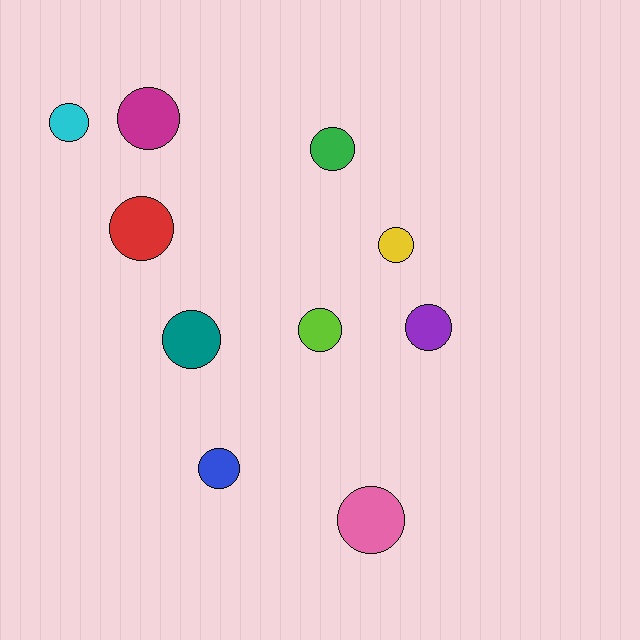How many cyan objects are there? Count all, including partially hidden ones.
There is 1 cyan object.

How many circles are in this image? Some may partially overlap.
There are 10 circles.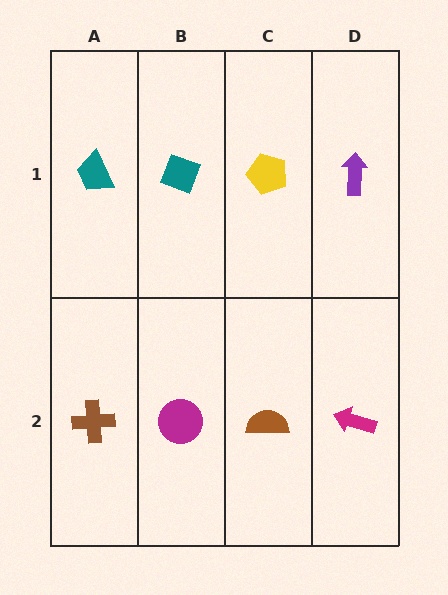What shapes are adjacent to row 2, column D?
A purple arrow (row 1, column D), a brown semicircle (row 2, column C).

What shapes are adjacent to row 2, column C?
A yellow pentagon (row 1, column C), a magenta circle (row 2, column B), a magenta arrow (row 2, column D).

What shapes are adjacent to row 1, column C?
A brown semicircle (row 2, column C), a teal diamond (row 1, column B), a purple arrow (row 1, column D).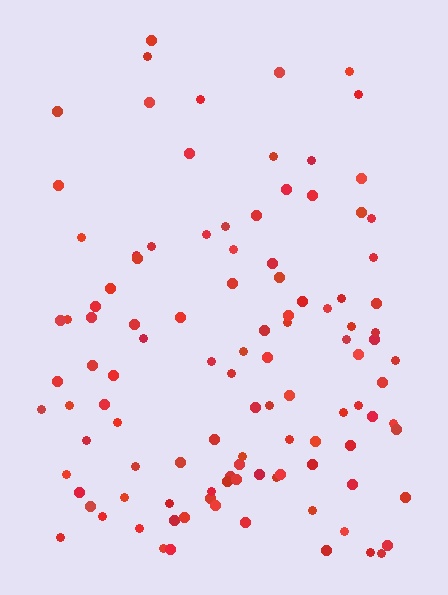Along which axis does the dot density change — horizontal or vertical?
Vertical.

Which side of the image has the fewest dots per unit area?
The top.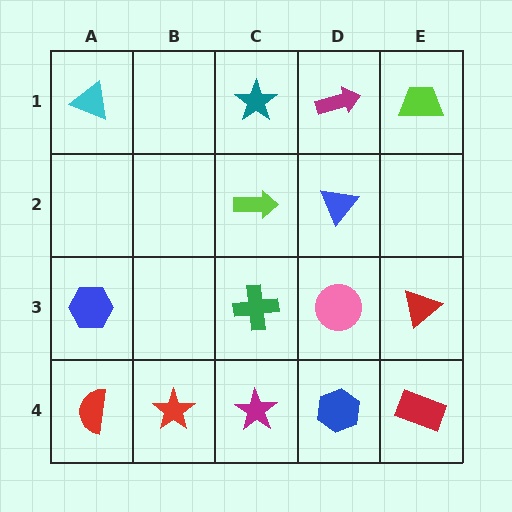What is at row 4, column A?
A red semicircle.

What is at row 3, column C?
A green cross.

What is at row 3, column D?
A pink circle.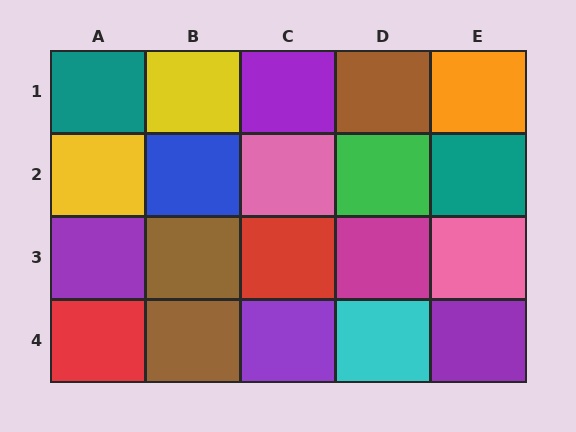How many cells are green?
1 cell is green.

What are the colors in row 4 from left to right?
Red, brown, purple, cyan, purple.